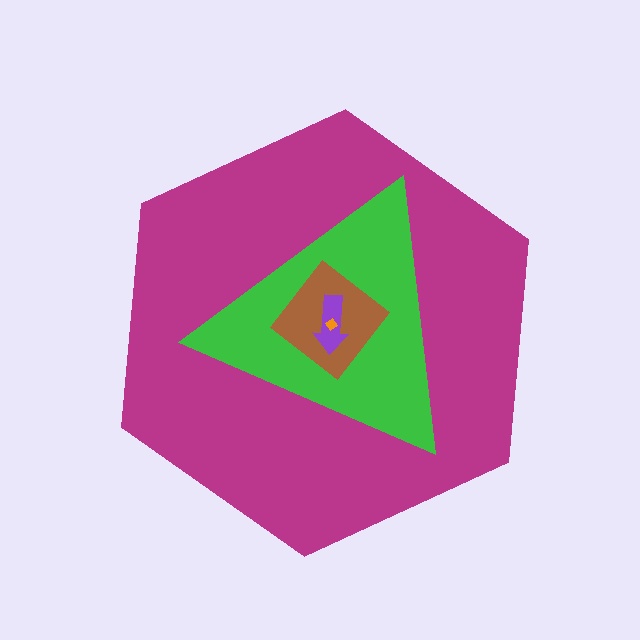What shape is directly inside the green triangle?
The brown diamond.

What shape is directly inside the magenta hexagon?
The green triangle.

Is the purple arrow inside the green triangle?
Yes.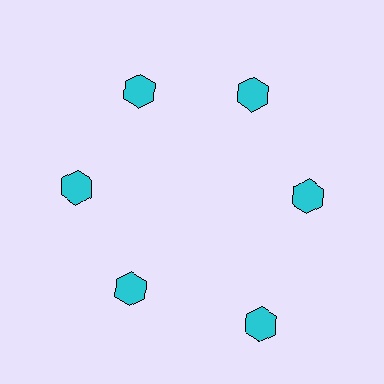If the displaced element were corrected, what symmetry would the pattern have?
It would have 6-fold rotational symmetry — the pattern would map onto itself every 60 degrees.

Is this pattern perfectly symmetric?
No. The 6 cyan hexagons are arranged in a ring, but one element near the 5 o'clock position is pushed outward from the center, breaking the 6-fold rotational symmetry.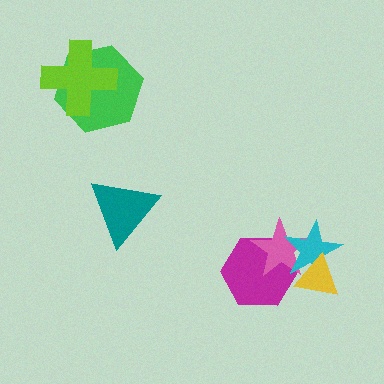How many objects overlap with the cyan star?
3 objects overlap with the cyan star.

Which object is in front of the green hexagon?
The lime cross is in front of the green hexagon.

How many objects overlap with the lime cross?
1 object overlaps with the lime cross.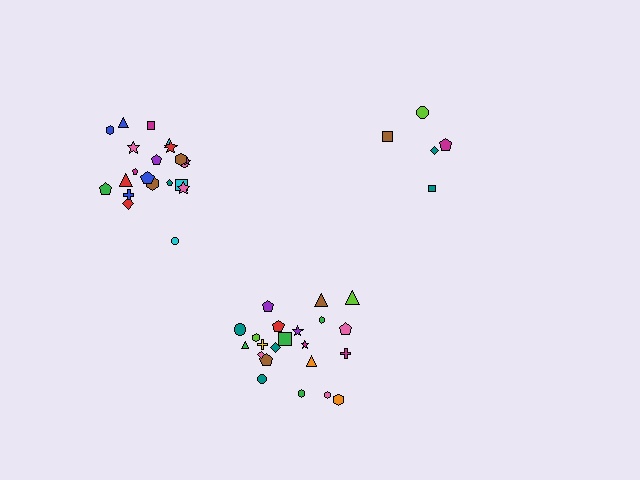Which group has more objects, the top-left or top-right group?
The top-left group.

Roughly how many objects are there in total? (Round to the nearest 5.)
Roughly 50 objects in total.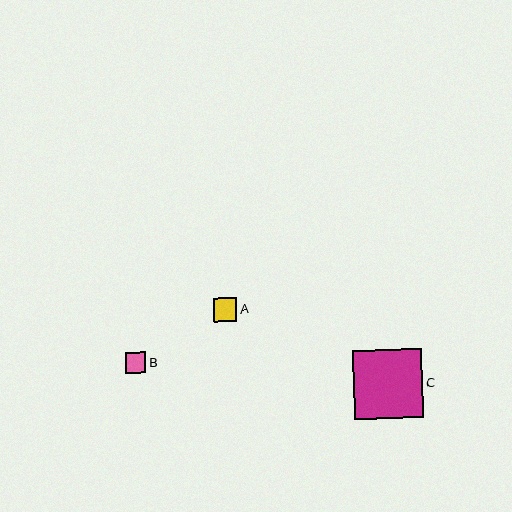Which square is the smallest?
Square B is the smallest with a size of approximately 21 pixels.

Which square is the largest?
Square C is the largest with a size of approximately 69 pixels.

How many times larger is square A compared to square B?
Square A is approximately 1.1 times the size of square B.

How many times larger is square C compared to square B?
Square C is approximately 3.3 times the size of square B.